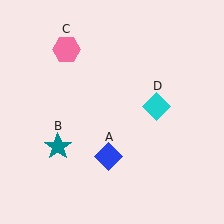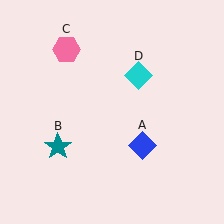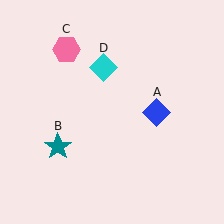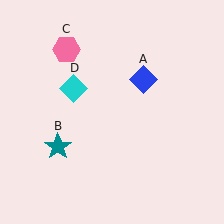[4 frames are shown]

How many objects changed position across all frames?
2 objects changed position: blue diamond (object A), cyan diamond (object D).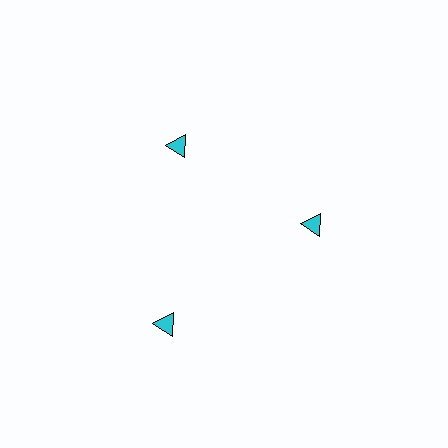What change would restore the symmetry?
The symmetry would be restored by moving it inward, back onto the ring so that all 3 triangles sit at equal angles and equal distance from the center.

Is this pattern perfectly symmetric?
No. The 3 cyan triangles are arranged in a ring, but one element near the 7 o'clock position is pushed outward from the center, breaking the 3-fold rotational symmetry.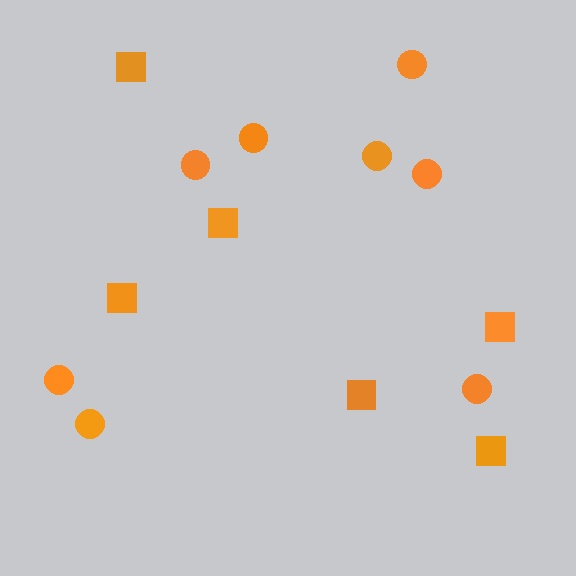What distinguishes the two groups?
There are 2 groups: one group of circles (8) and one group of squares (6).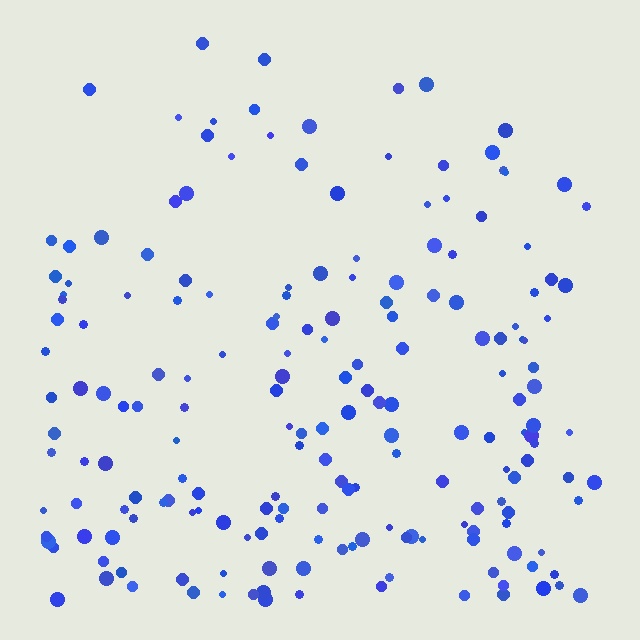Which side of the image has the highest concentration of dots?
The bottom.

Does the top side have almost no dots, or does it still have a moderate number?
Still a moderate number, just noticeably fewer than the bottom.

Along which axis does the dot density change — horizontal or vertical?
Vertical.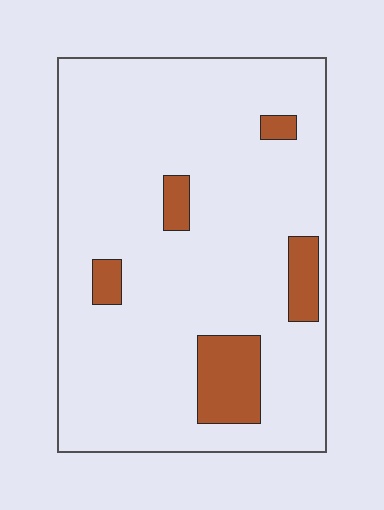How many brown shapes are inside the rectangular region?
5.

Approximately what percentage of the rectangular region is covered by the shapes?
Approximately 10%.